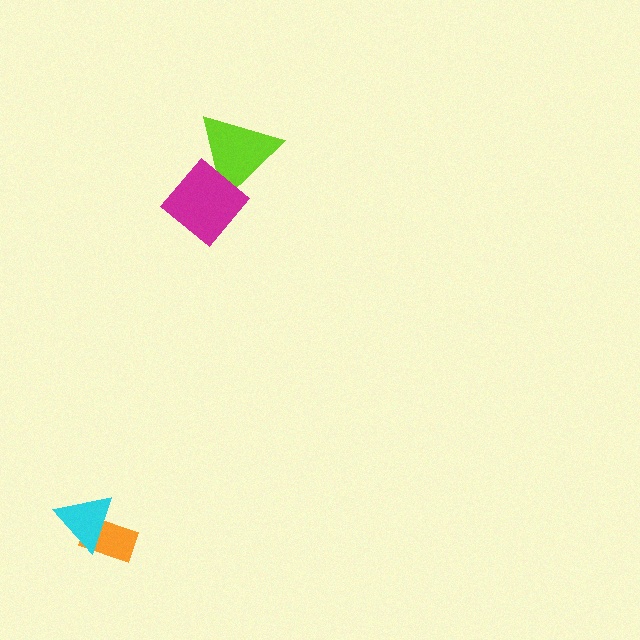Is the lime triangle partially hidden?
Yes, it is partially covered by another shape.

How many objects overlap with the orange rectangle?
1 object overlaps with the orange rectangle.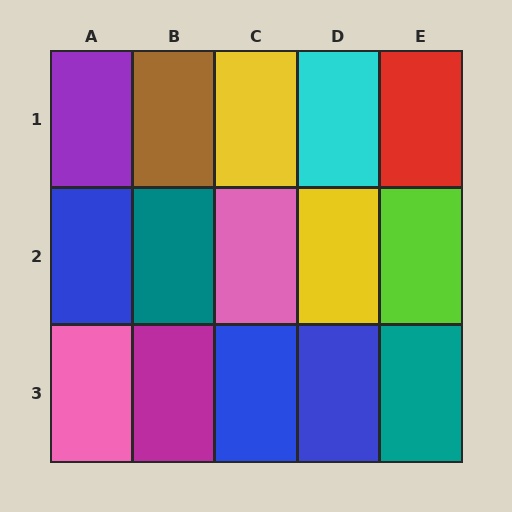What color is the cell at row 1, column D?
Cyan.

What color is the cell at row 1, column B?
Brown.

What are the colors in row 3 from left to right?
Pink, magenta, blue, blue, teal.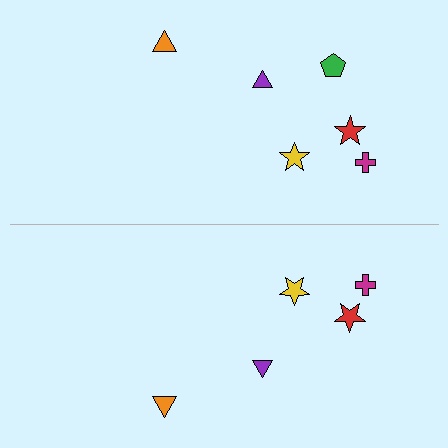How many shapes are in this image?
There are 11 shapes in this image.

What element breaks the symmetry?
A green pentagon is missing from the bottom side.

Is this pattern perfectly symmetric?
No, the pattern is not perfectly symmetric. A green pentagon is missing from the bottom side.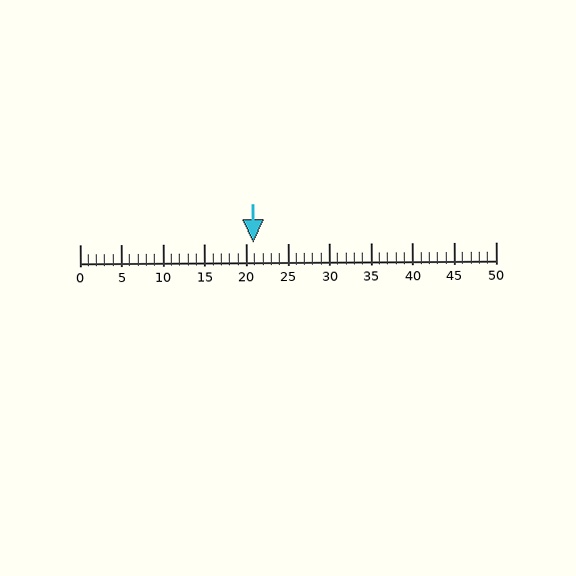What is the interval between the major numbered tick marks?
The major tick marks are spaced 5 units apart.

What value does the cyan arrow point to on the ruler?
The cyan arrow points to approximately 21.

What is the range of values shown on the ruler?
The ruler shows values from 0 to 50.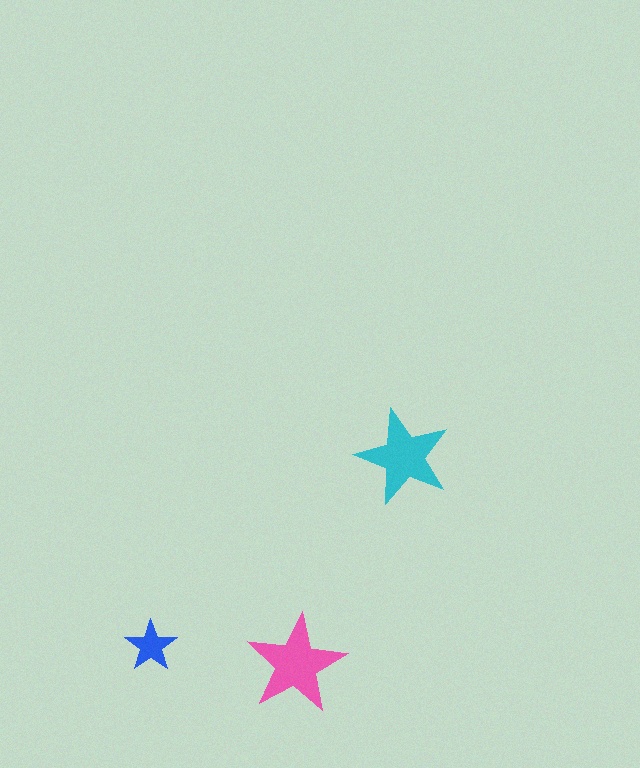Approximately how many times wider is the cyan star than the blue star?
About 2 times wider.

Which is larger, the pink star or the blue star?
The pink one.